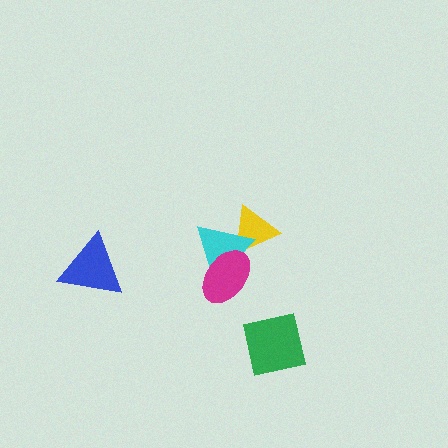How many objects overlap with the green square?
0 objects overlap with the green square.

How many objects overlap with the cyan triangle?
2 objects overlap with the cyan triangle.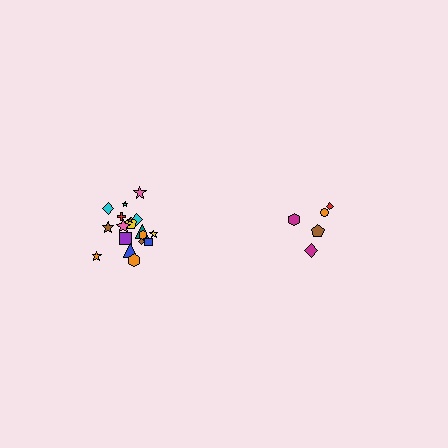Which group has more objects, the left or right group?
The left group.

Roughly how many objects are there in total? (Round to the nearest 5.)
Roughly 25 objects in total.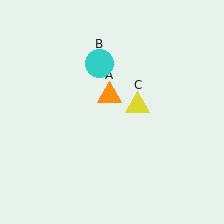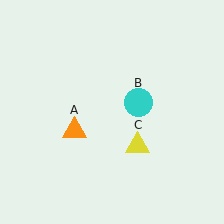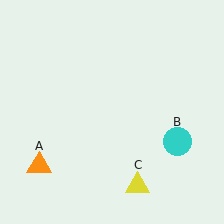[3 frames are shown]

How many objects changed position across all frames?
3 objects changed position: orange triangle (object A), cyan circle (object B), yellow triangle (object C).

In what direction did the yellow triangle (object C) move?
The yellow triangle (object C) moved down.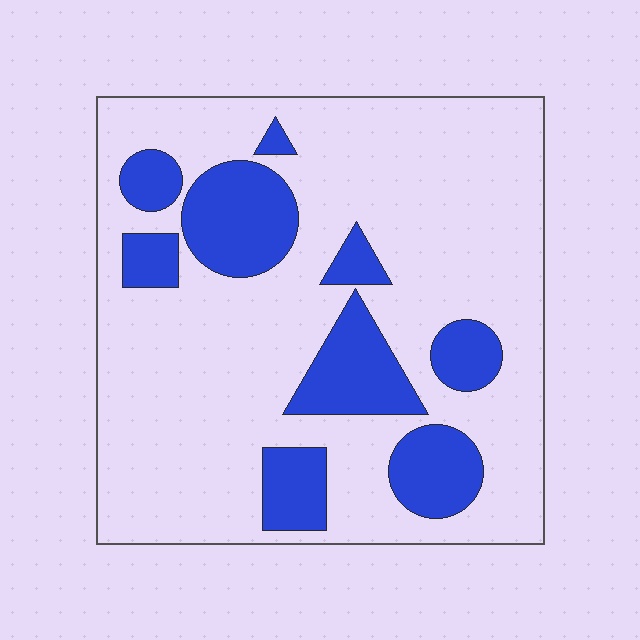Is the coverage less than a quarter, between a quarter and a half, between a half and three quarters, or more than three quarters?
Less than a quarter.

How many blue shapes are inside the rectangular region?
9.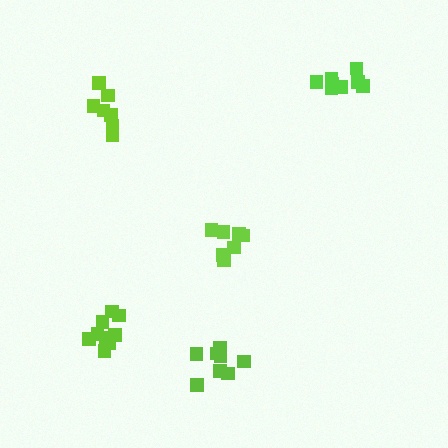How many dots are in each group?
Group 1: 9 dots, Group 2: 7 dots, Group 3: 7 dots, Group 4: 9 dots, Group 5: 8 dots (40 total).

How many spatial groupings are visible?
There are 5 spatial groupings.